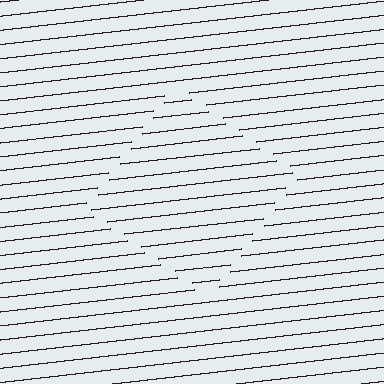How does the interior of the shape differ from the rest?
The interior of the shape contains the same grating, shifted by half a period — the contour is defined by the phase discontinuity where line-ends from the inner and outer gratings abut.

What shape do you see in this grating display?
An illusory square. The interior of the shape contains the same grating, shifted by half a period — the contour is defined by the phase discontinuity where line-ends from the inner and outer gratings abut.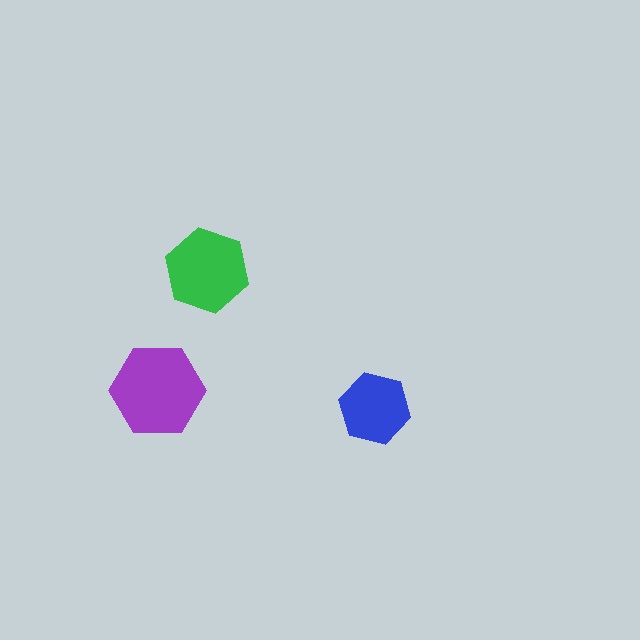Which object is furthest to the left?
The purple hexagon is leftmost.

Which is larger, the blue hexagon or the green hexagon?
The green one.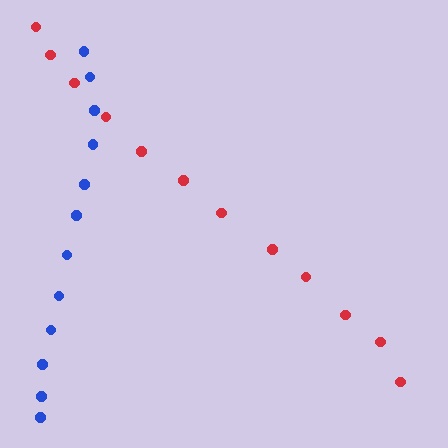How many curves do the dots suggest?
There are 2 distinct paths.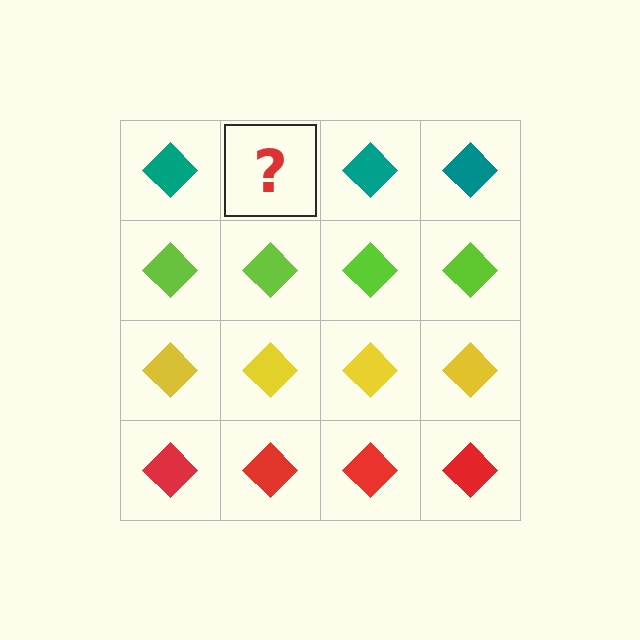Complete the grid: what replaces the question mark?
The question mark should be replaced with a teal diamond.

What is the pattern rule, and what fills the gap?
The rule is that each row has a consistent color. The gap should be filled with a teal diamond.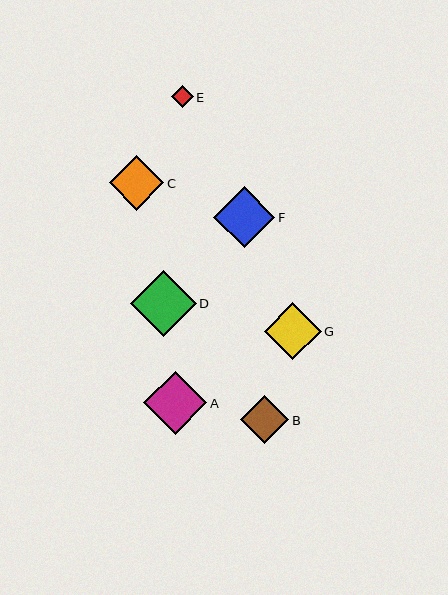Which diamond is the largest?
Diamond D is the largest with a size of approximately 65 pixels.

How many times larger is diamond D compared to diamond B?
Diamond D is approximately 1.4 times the size of diamond B.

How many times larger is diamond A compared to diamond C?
Diamond A is approximately 1.2 times the size of diamond C.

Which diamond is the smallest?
Diamond E is the smallest with a size of approximately 22 pixels.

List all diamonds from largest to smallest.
From largest to smallest: D, A, F, G, C, B, E.